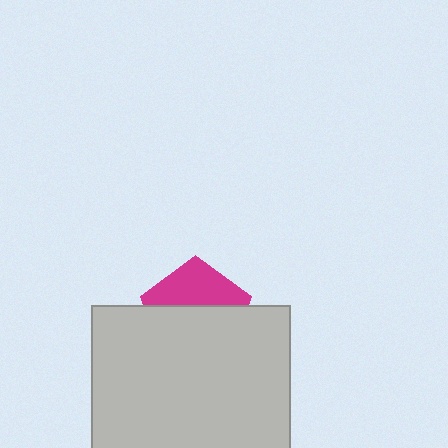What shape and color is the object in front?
The object in front is a light gray rectangle.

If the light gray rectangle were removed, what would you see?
You would see the complete magenta pentagon.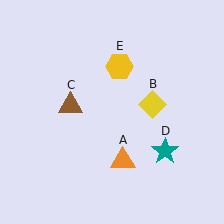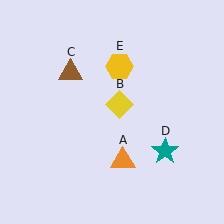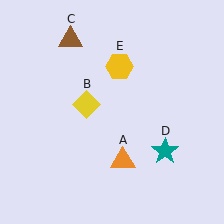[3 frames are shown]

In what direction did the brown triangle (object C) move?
The brown triangle (object C) moved up.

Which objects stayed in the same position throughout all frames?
Orange triangle (object A) and teal star (object D) and yellow hexagon (object E) remained stationary.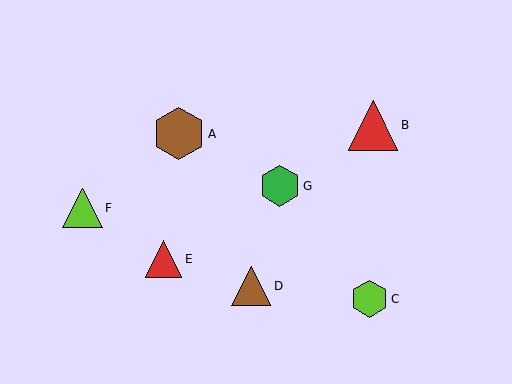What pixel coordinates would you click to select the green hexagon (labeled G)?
Click at (280, 186) to select the green hexagon G.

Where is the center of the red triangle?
The center of the red triangle is at (164, 259).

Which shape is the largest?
The brown hexagon (labeled A) is the largest.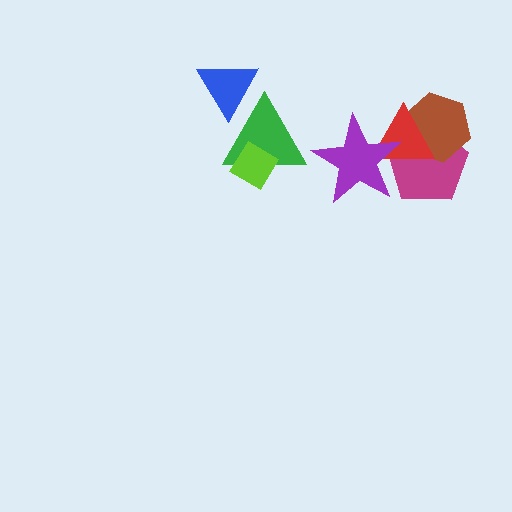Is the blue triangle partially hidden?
Yes, it is partially covered by another shape.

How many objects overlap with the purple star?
2 objects overlap with the purple star.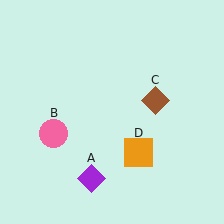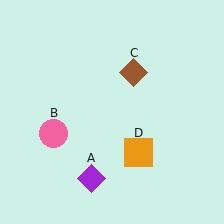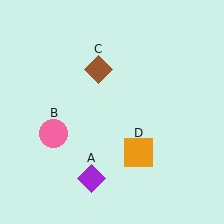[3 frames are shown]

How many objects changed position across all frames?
1 object changed position: brown diamond (object C).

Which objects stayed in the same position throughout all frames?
Purple diamond (object A) and pink circle (object B) and orange square (object D) remained stationary.